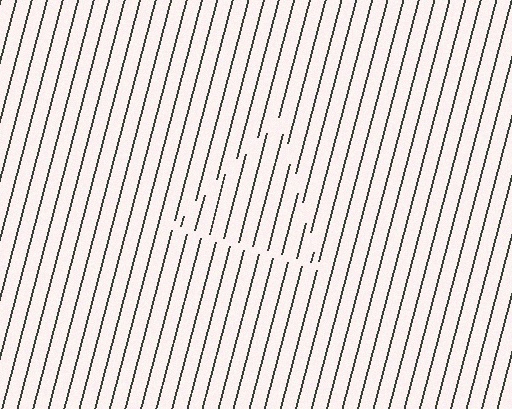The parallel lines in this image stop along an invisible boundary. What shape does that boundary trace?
An illusory triangle. The interior of the shape contains the same grating, shifted by half a period — the contour is defined by the phase discontinuity where line-ends from the inner and outer gratings abut.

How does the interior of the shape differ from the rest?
The interior of the shape contains the same grating, shifted by half a period — the contour is defined by the phase discontinuity where line-ends from the inner and outer gratings abut.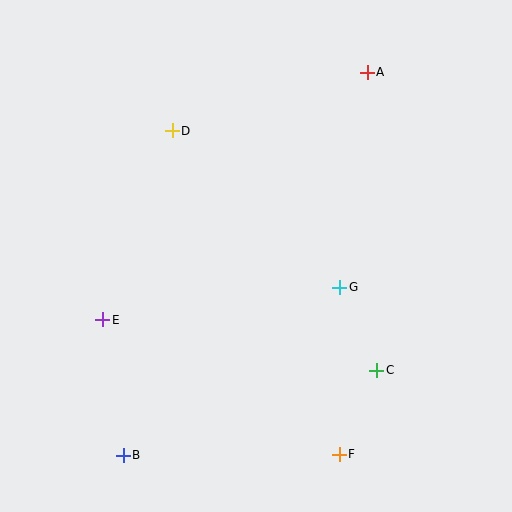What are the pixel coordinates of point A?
Point A is at (367, 72).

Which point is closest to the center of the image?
Point G at (340, 287) is closest to the center.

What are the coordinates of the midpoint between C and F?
The midpoint between C and F is at (358, 412).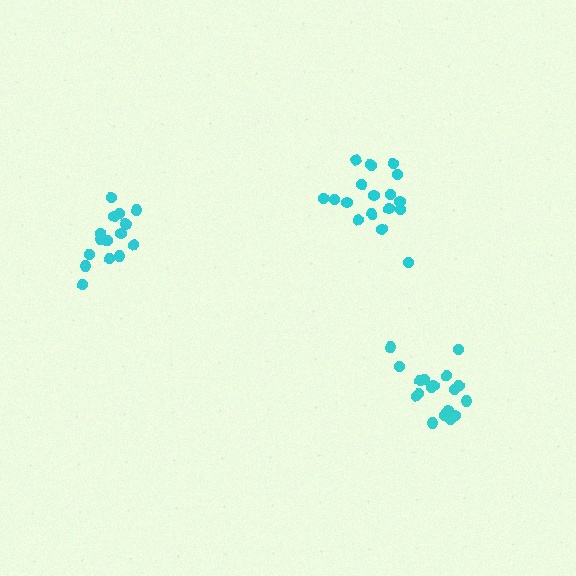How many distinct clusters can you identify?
There are 3 distinct clusters.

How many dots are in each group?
Group 1: 15 dots, Group 2: 18 dots, Group 3: 18 dots (51 total).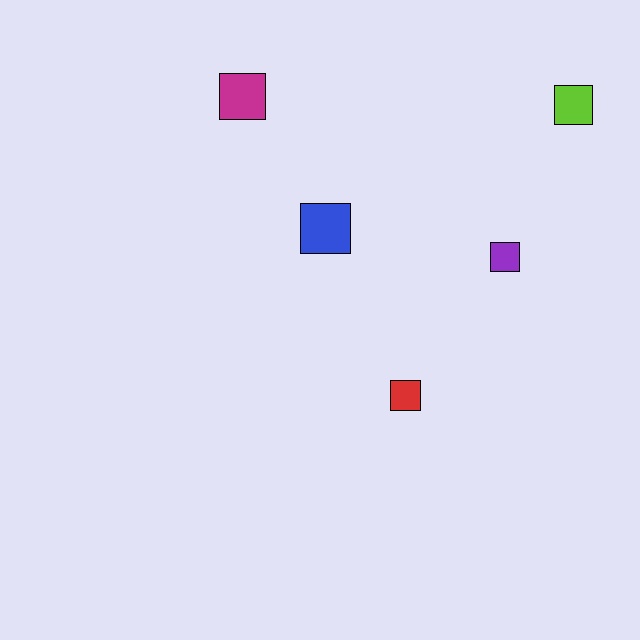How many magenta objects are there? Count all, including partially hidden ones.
There is 1 magenta object.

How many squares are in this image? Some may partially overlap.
There are 5 squares.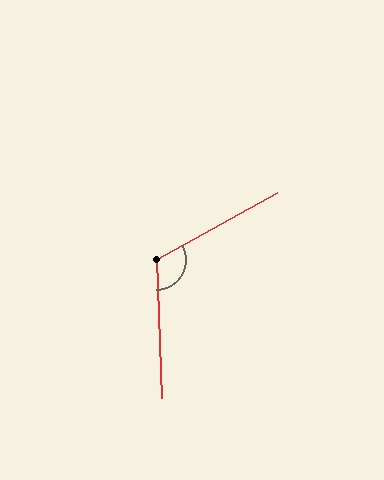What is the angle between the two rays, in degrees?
Approximately 117 degrees.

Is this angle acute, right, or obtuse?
It is obtuse.